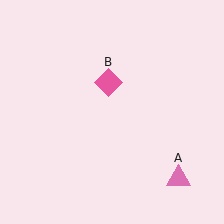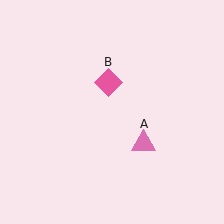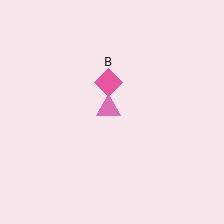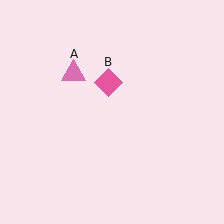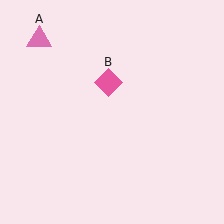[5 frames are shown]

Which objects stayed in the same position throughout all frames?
Pink diamond (object B) remained stationary.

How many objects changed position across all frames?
1 object changed position: pink triangle (object A).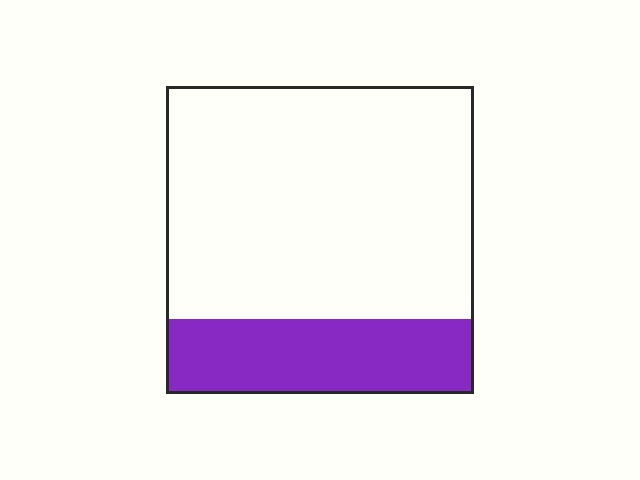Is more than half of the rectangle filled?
No.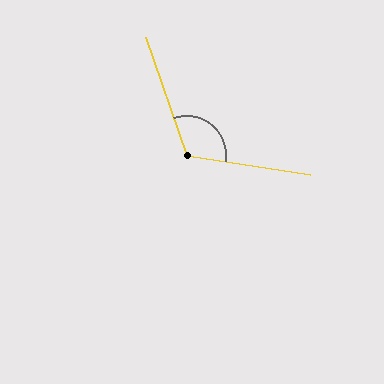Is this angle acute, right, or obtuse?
It is obtuse.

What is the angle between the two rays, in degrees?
Approximately 118 degrees.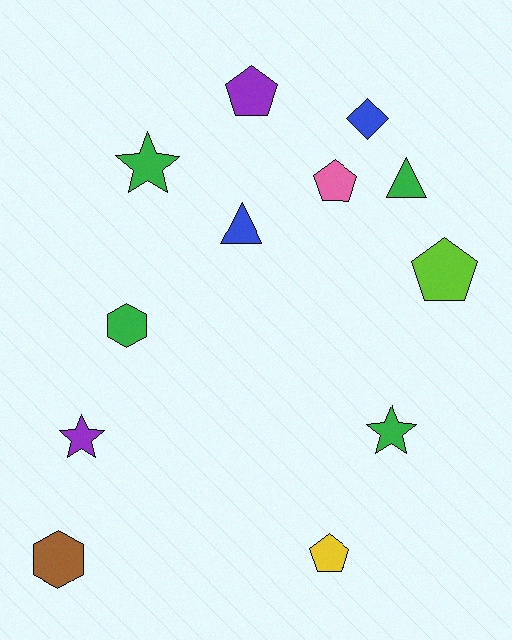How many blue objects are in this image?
There are 2 blue objects.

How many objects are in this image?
There are 12 objects.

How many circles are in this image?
There are no circles.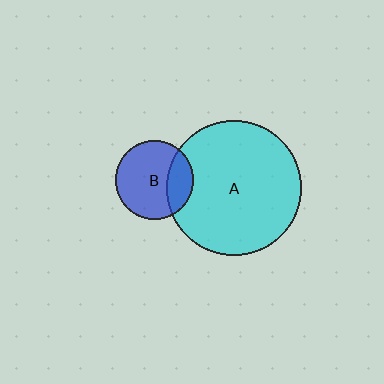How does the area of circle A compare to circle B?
Approximately 2.9 times.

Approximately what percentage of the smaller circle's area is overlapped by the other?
Approximately 25%.